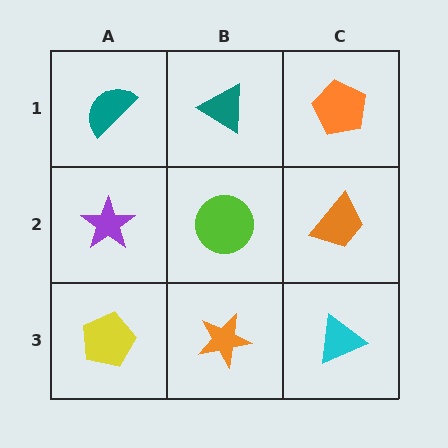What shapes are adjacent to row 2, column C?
An orange pentagon (row 1, column C), a cyan triangle (row 3, column C), a lime circle (row 2, column B).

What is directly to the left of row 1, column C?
A teal triangle.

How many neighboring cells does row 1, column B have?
3.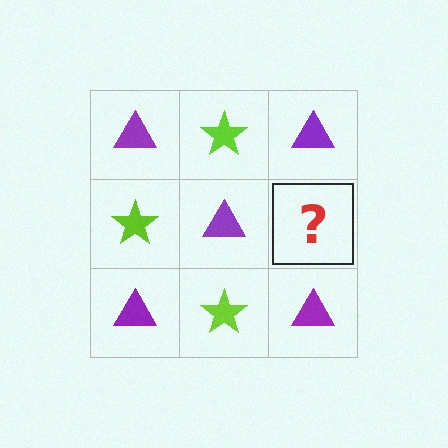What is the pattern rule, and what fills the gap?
The rule is that it alternates purple triangle and lime star in a checkerboard pattern. The gap should be filled with a lime star.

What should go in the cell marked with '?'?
The missing cell should contain a lime star.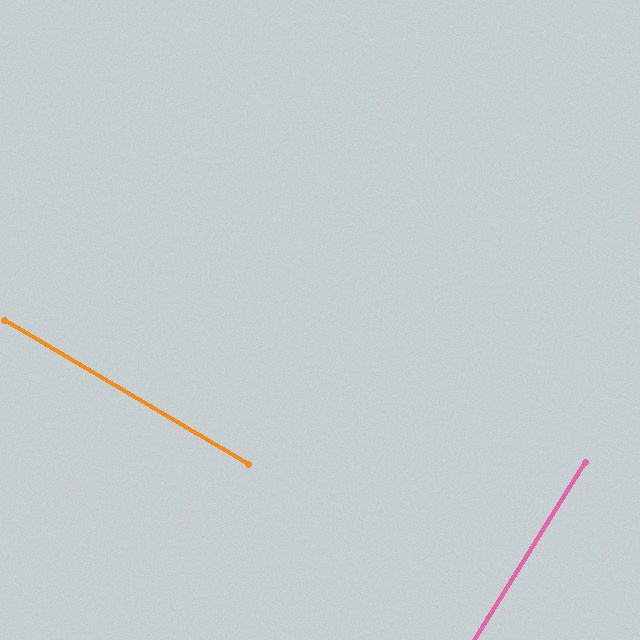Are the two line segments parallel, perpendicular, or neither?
Perpendicular — they meet at approximately 88°.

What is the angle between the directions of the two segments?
Approximately 88 degrees.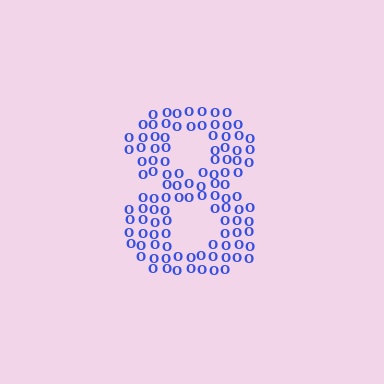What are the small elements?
The small elements are letter O's.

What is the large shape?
The large shape is the digit 8.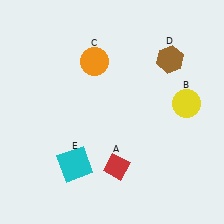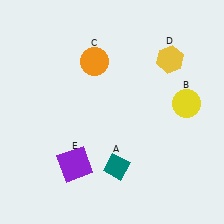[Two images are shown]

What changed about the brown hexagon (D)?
In Image 1, D is brown. In Image 2, it changed to yellow.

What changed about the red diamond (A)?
In Image 1, A is red. In Image 2, it changed to teal.